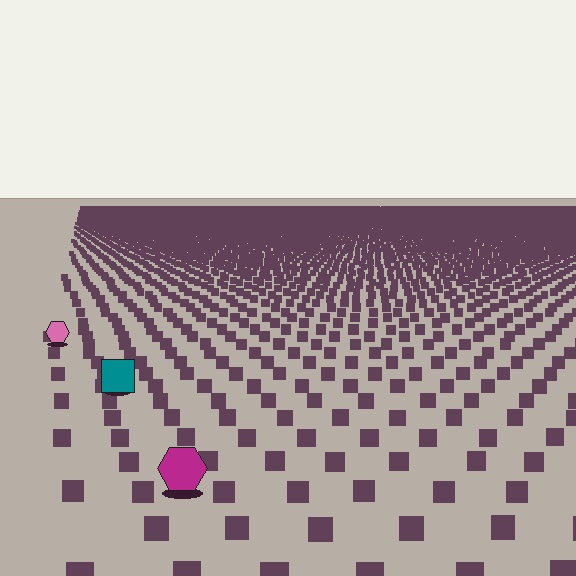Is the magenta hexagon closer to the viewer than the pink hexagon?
Yes. The magenta hexagon is closer — you can tell from the texture gradient: the ground texture is coarser near it.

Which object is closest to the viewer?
The magenta hexagon is closest. The texture marks near it are larger and more spread out.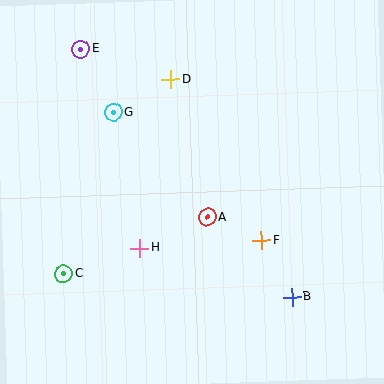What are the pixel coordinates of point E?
Point E is at (81, 49).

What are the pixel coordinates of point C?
Point C is at (64, 274).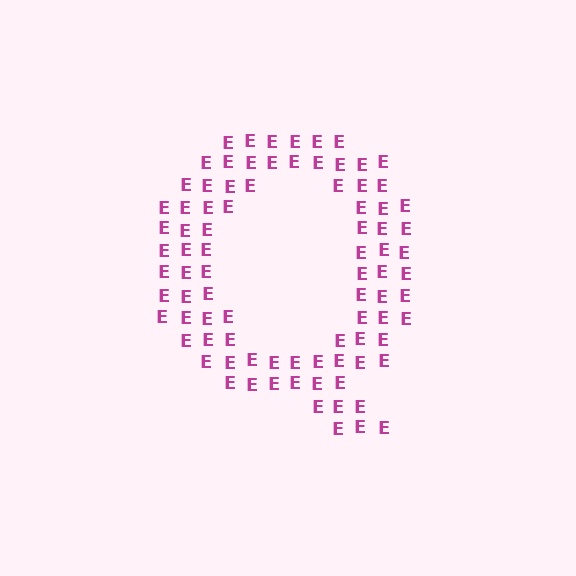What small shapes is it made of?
It is made of small letter E's.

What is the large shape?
The large shape is the letter Q.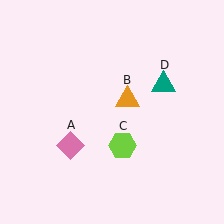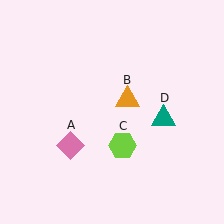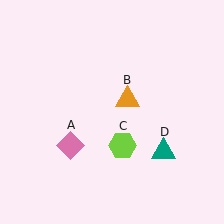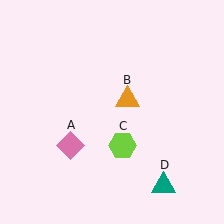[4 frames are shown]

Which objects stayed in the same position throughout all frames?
Pink diamond (object A) and orange triangle (object B) and lime hexagon (object C) remained stationary.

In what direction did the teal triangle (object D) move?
The teal triangle (object D) moved down.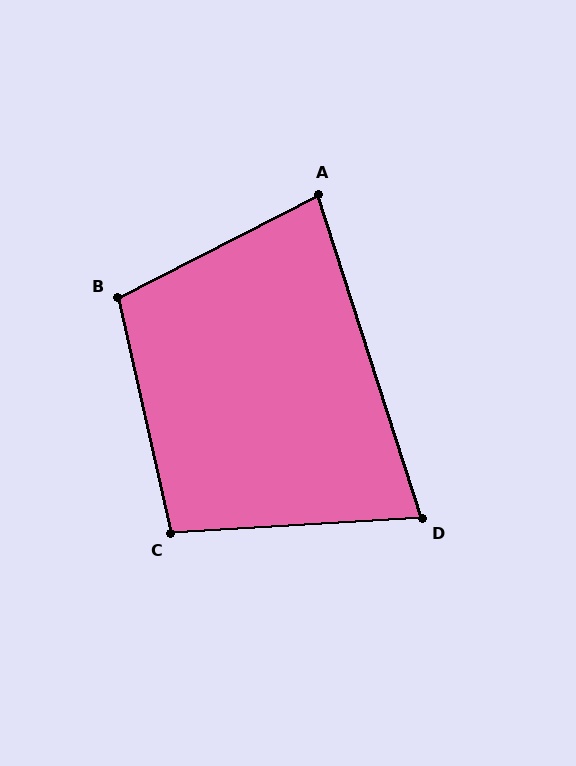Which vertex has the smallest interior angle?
D, at approximately 76 degrees.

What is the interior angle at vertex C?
Approximately 99 degrees (obtuse).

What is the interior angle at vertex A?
Approximately 81 degrees (acute).